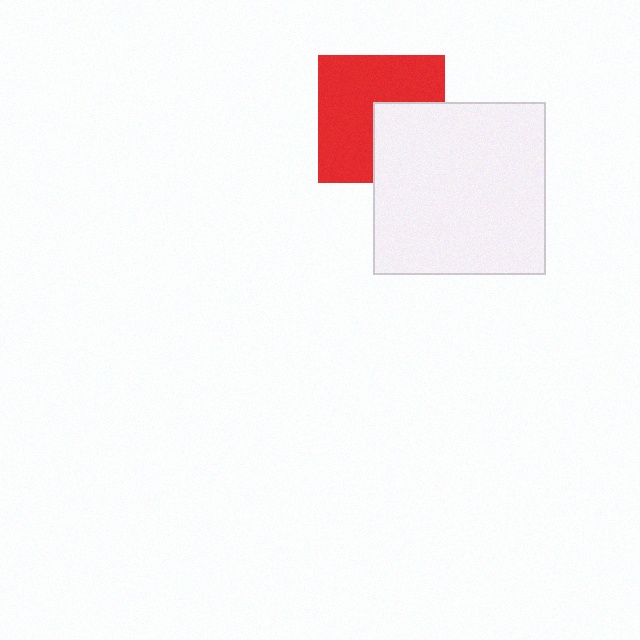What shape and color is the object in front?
The object in front is a white square.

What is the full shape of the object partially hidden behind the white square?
The partially hidden object is a red square.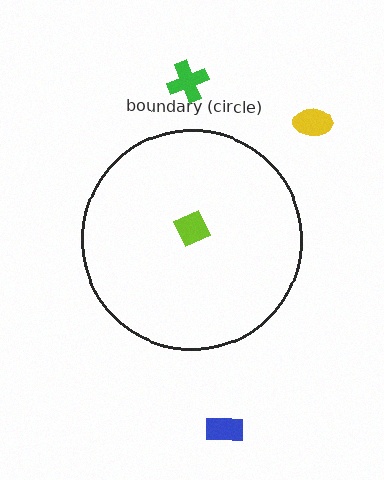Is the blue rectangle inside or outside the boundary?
Outside.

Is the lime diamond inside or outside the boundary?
Inside.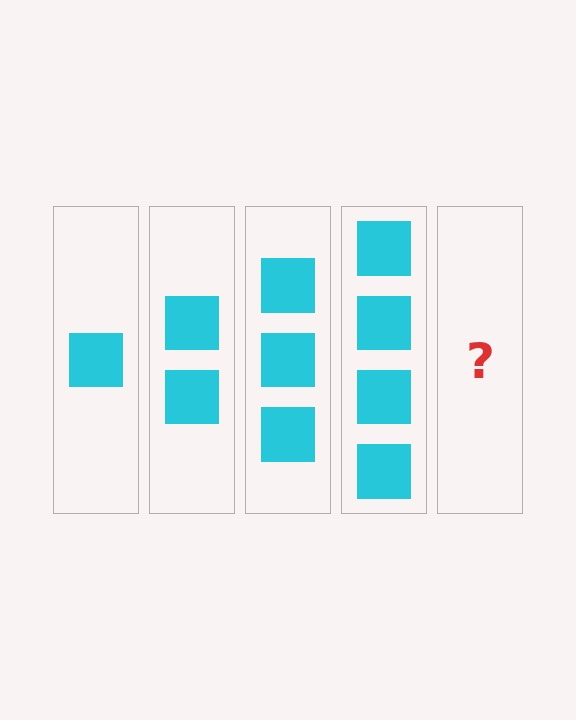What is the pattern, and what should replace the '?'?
The pattern is that each step adds one more square. The '?' should be 5 squares.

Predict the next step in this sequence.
The next step is 5 squares.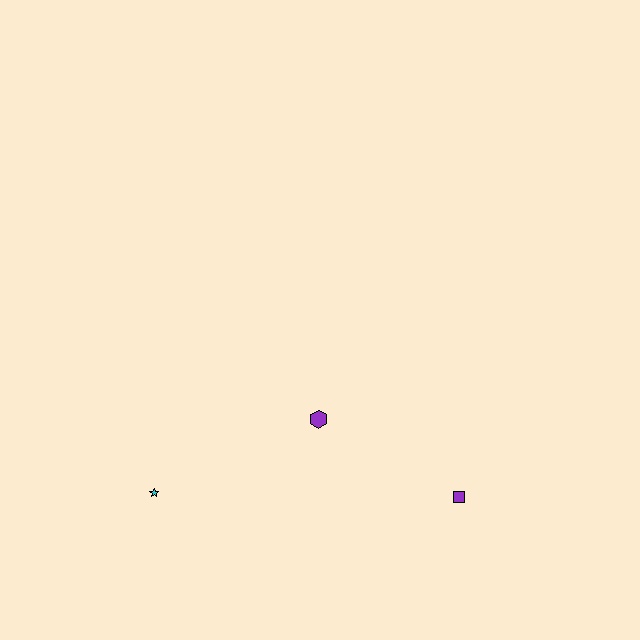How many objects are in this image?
There are 3 objects.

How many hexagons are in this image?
There is 1 hexagon.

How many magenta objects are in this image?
There are no magenta objects.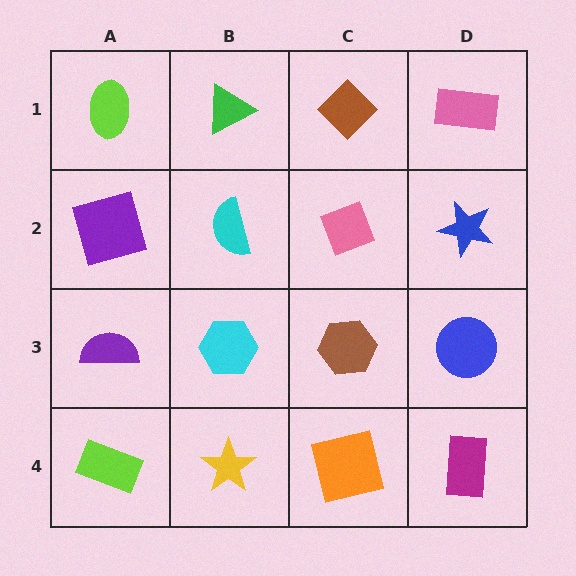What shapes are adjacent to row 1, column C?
A pink diamond (row 2, column C), a green triangle (row 1, column B), a pink rectangle (row 1, column D).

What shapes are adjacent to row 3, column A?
A purple square (row 2, column A), a lime rectangle (row 4, column A), a cyan hexagon (row 3, column B).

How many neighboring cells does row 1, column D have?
2.